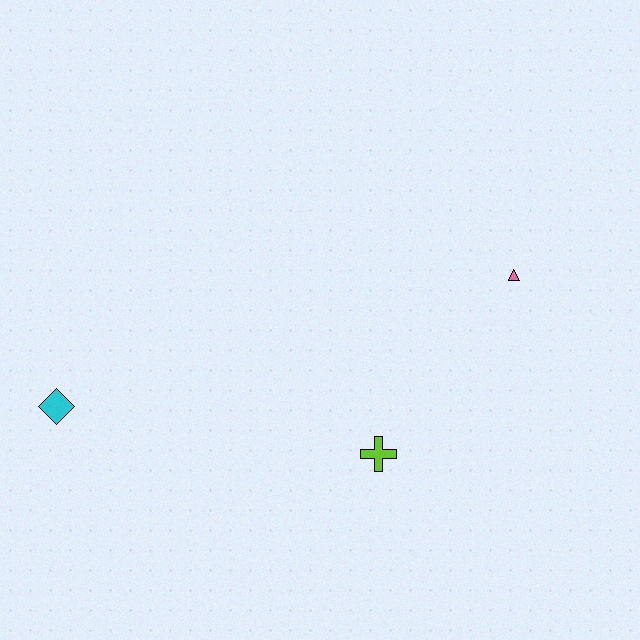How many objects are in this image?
There are 3 objects.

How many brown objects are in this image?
There are no brown objects.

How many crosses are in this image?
There is 1 cross.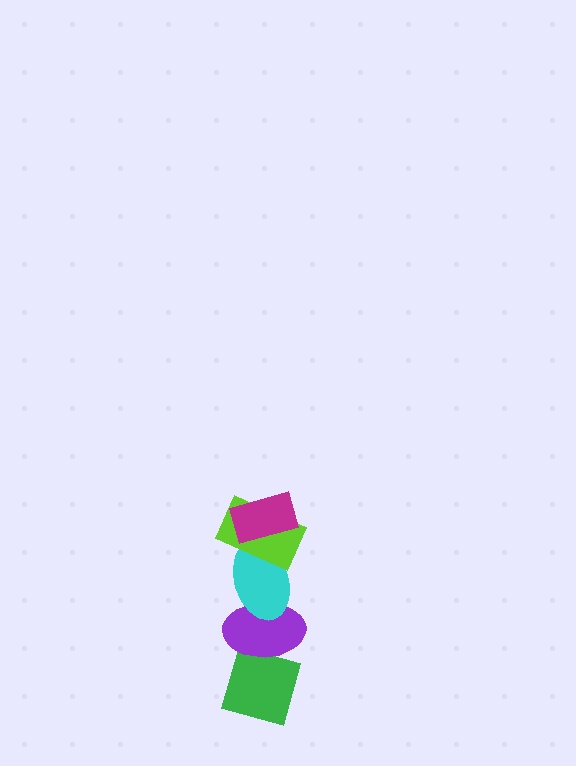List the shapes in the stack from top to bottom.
From top to bottom: the magenta rectangle, the lime rectangle, the cyan ellipse, the purple ellipse, the green diamond.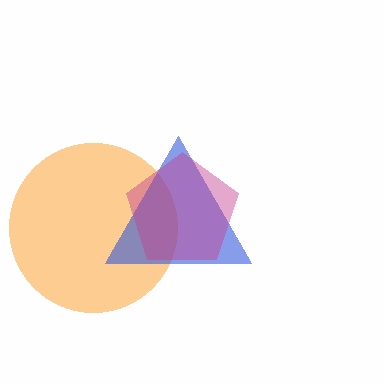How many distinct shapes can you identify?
There are 3 distinct shapes: an orange circle, a blue triangle, a magenta pentagon.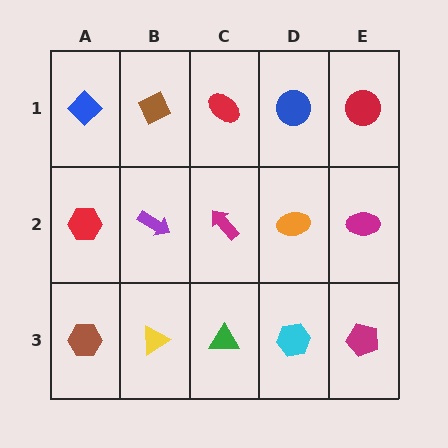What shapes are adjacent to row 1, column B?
A purple arrow (row 2, column B), a blue diamond (row 1, column A), a red ellipse (row 1, column C).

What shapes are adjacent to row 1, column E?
A magenta ellipse (row 2, column E), a blue circle (row 1, column D).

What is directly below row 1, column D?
An orange ellipse.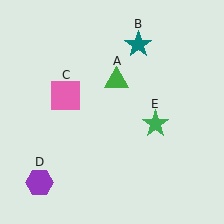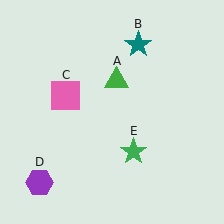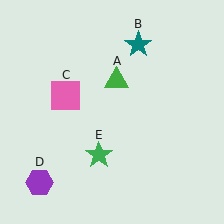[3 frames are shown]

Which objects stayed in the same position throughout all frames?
Green triangle (object A) and teal star (object B) and pink square (object C) and purple hexagon (object D) remained stationary.